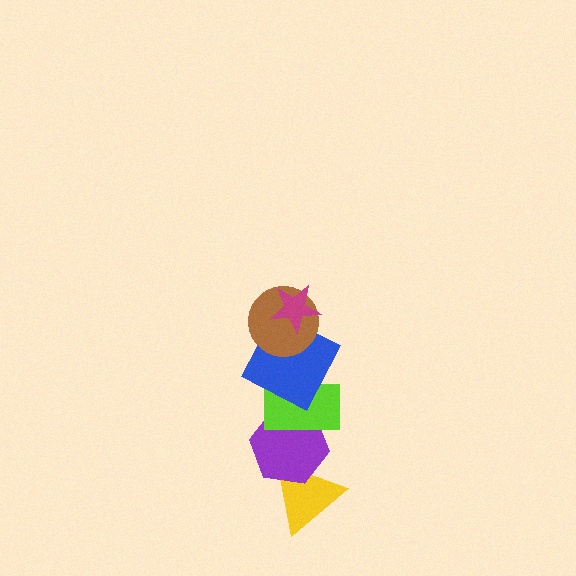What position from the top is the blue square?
The blue square is 3rd from the top.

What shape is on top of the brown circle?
The magenta star is on top of the brown circle.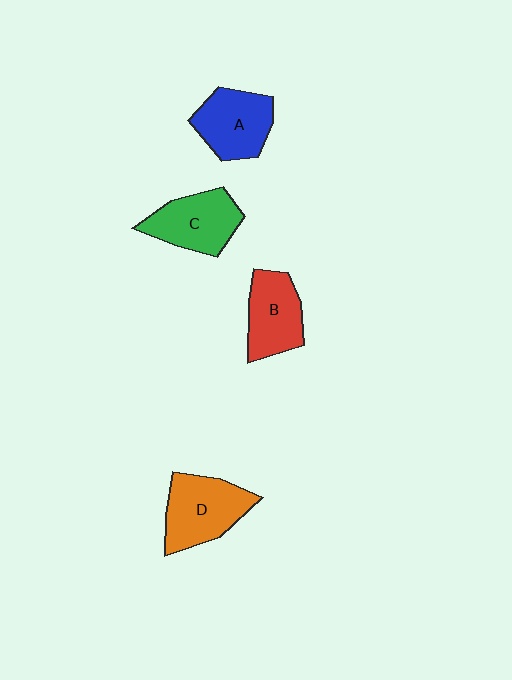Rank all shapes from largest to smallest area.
From largest to smallest: D (orange), C (green), A (blue), B (red).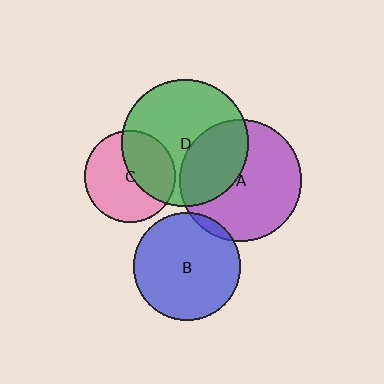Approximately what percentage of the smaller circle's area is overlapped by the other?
Approximately 35%.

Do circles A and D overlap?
Yes.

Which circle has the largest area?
Circle D (green).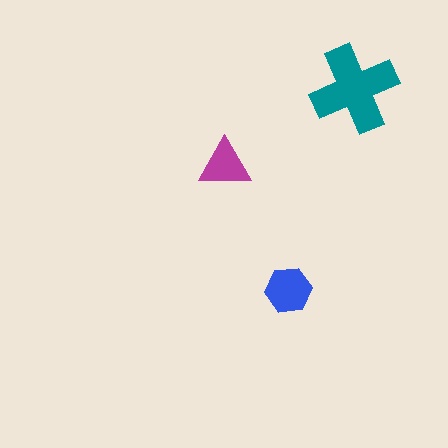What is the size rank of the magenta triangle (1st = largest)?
3rd.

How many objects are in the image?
There are 3 objects in the image.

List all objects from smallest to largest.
The magenta triangle, the blue hexagon, the teal cross.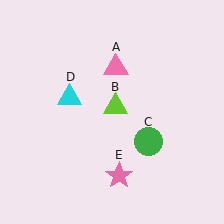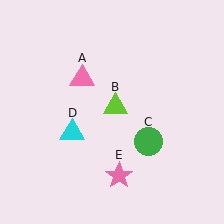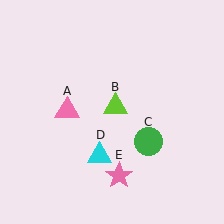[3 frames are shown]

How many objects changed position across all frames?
2 objects changed position: pink triangle (object A), cyan triangle (object D).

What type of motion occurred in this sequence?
The pink triangle (object A), cyan triangle (object D) rotated counterclockwise around the center of the scene.